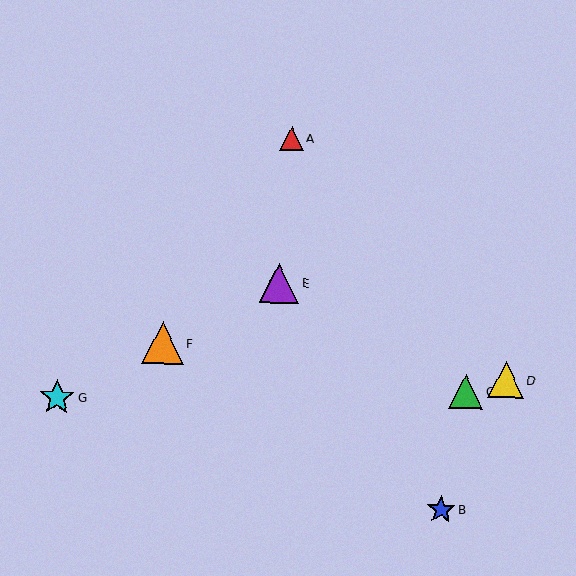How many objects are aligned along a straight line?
3 objects (E, F, G) are aligned along a straight line.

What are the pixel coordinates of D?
Object D is at (506, 380).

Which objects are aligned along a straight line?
Objects E, F, G are aligned along a straight line.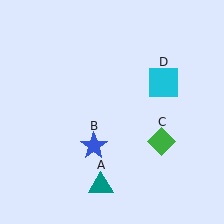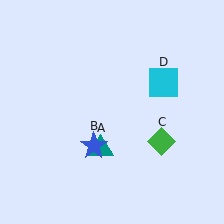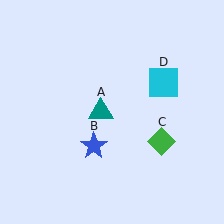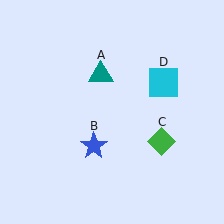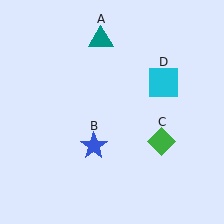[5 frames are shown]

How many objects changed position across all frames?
1 object changed position: teal triangle (object A).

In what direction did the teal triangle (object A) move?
The teal triangle (object A) moved up.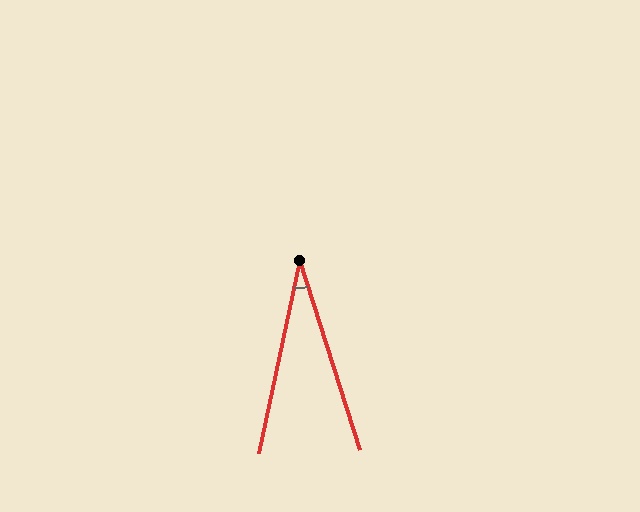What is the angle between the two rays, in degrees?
Approximately 30 degrees.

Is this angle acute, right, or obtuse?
It is acute.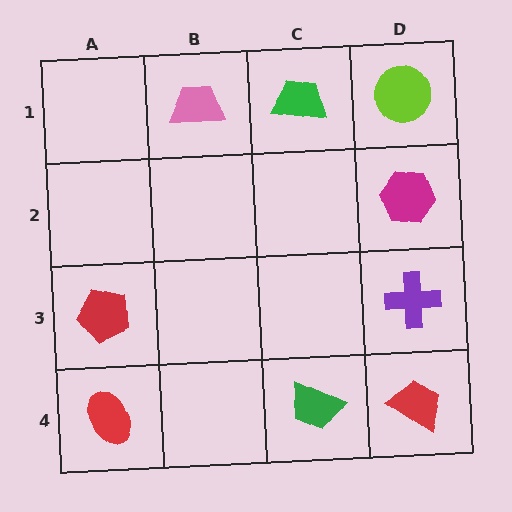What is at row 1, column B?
A pink trapezoid.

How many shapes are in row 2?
1 shape.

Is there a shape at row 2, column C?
No, that cell is empty.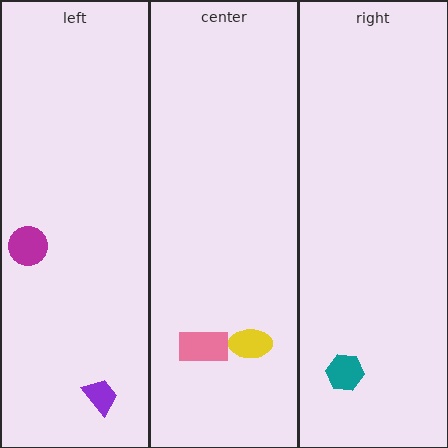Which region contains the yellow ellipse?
The center region.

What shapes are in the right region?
The teal hexagon.